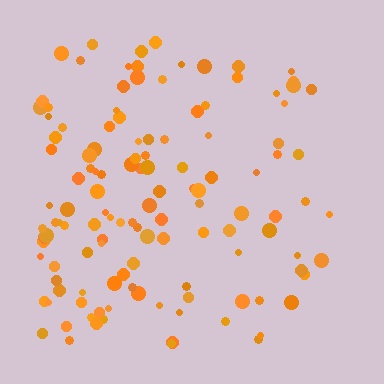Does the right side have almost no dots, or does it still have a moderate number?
Still a moderate number, just noticeably fewer than the left.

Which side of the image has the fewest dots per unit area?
The right.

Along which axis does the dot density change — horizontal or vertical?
Horizontal.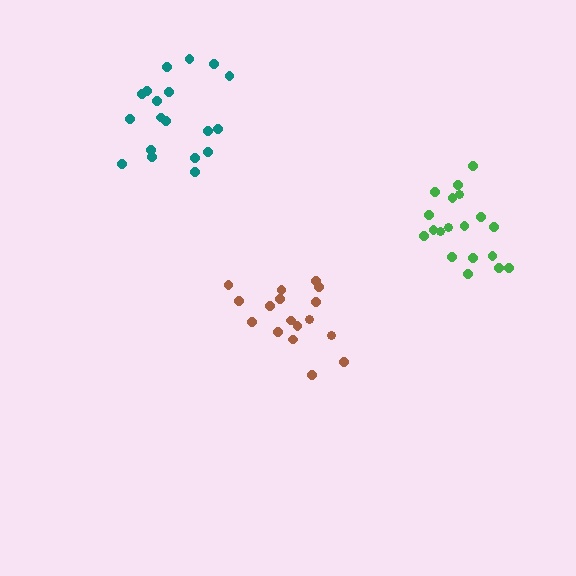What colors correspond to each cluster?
The clusters are colored: brown, green, teal.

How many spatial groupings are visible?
There are 3 spatial groupings.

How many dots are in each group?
Group 1: 17 dots, Group 2: 19 dots, Group 3: 19 dots (55 total).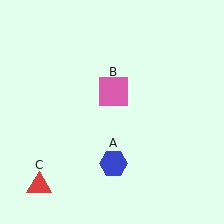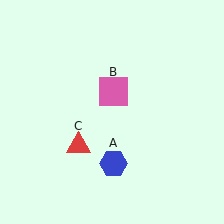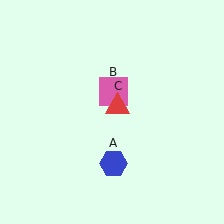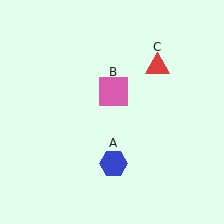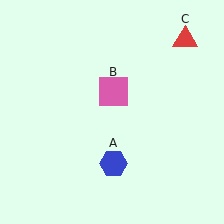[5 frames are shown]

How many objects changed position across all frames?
1 object changed position: red triangle (object C).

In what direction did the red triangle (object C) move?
The red triangle (object C) moved up and to the right.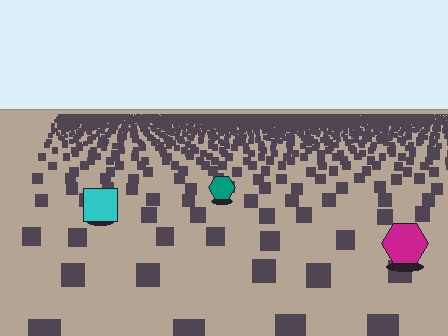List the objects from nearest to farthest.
From nearest to farthest: the magenta hexagon, the cyan square, the teal hexagon.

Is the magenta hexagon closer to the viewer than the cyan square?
Yes. The magenta hexagon is closer — you can tell from the texture gradient: the ground texture is coarser near it.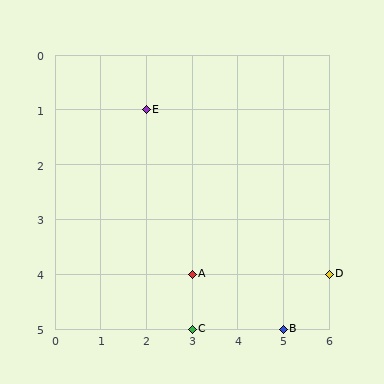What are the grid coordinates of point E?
Point E is at grid coordinates (2, 1).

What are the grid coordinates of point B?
Point B is at grid coordinates (5, 5).